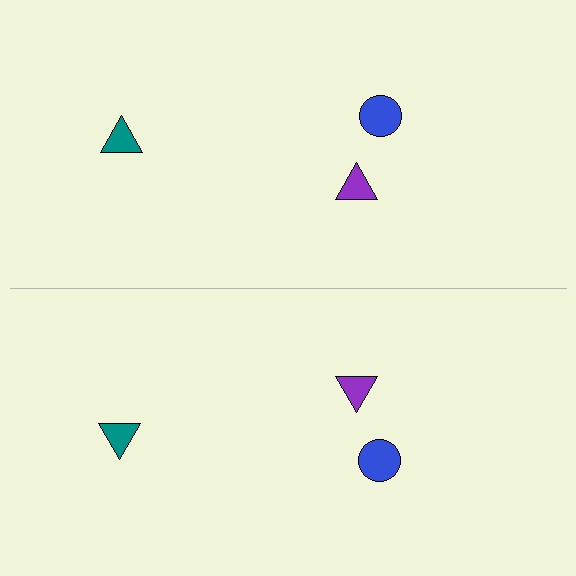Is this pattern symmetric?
Yes, this pattern has bilateral (reflection) symmetry.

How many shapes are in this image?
There are 6 shapes in this image.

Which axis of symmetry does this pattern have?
The pattern has a horizontal axis of symmetry running through the center of the image.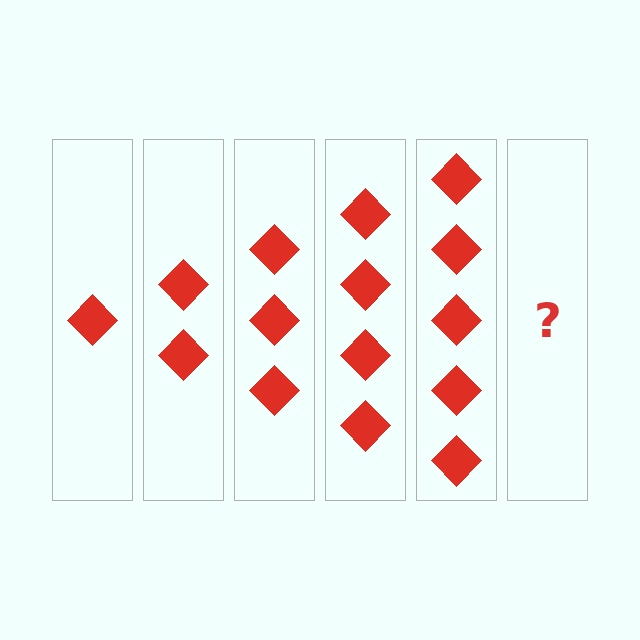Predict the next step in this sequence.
The next step is 6 diamonds.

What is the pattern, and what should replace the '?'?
The pattern is that each step adds one more diamond. The '?' should be 6 diamonds.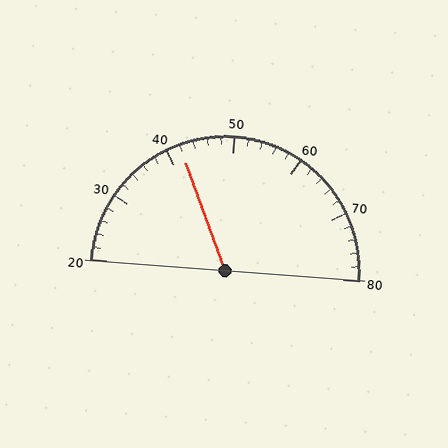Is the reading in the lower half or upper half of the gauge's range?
The reading is in the lower half of the range (20 to 80).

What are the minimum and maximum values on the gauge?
The gauge ranges from 20 to 80.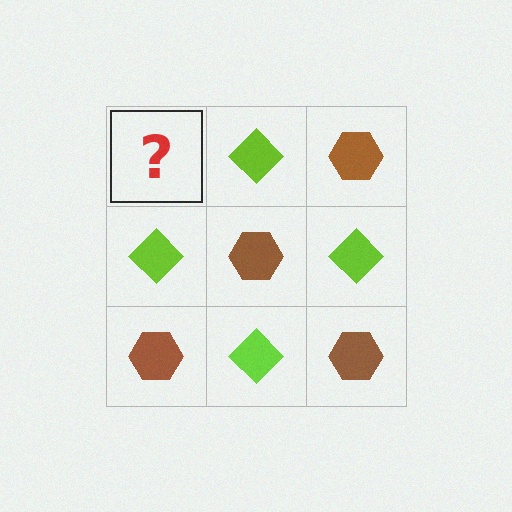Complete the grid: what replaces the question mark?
The question mark should be replaced with a brown hexagon.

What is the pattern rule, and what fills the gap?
The rule is that it alternates brown hexagon and lime diamond in a checkerboard pattern. The gap should be filled with a brown hexagon.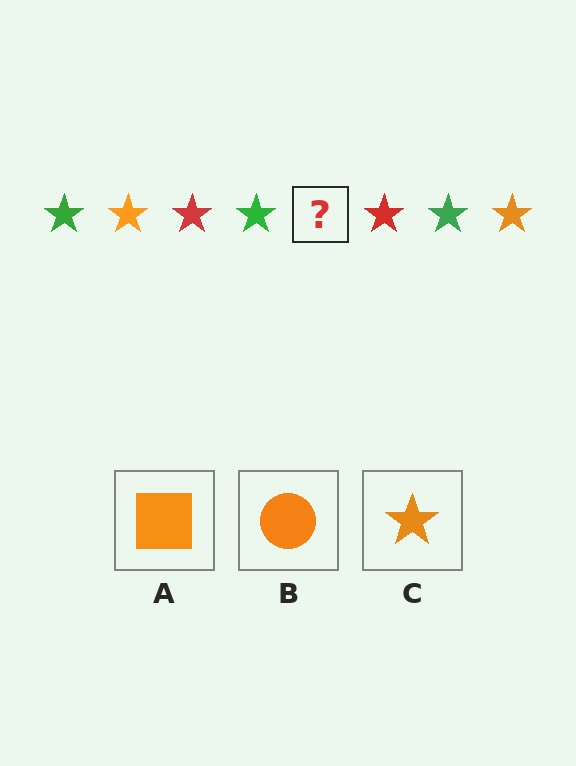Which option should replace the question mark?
Option C.